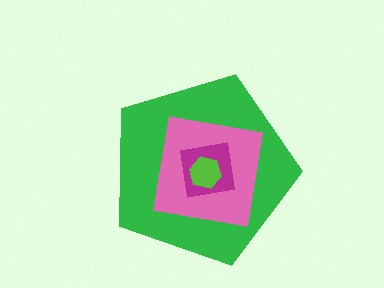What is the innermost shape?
The lime hexagon.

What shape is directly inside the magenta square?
The lime hexagon.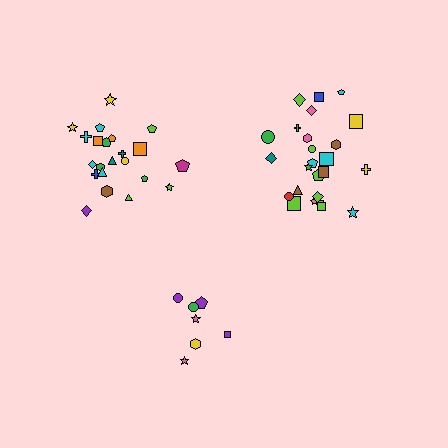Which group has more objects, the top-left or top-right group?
The top-right group.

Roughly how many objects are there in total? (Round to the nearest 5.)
Roughly 55 objects in total.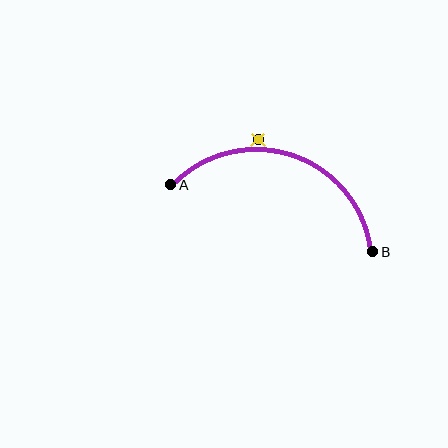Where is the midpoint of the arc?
The arc midpoint is the point on the curve farthest from the straight line joining A and B. It sits above that line.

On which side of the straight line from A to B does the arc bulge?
The arc bulges above the straight line connecting A and B.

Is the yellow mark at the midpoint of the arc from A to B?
No — the yellow mark does not lie on the arc at all. It sits slightly outside the curve.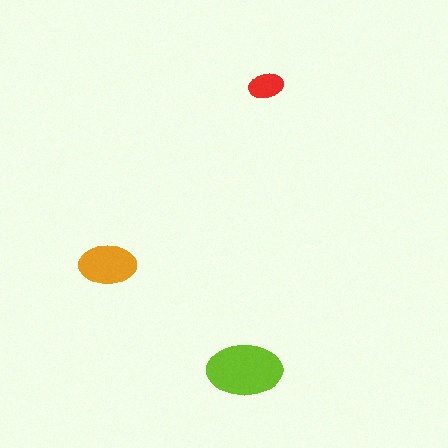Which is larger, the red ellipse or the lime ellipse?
The lime one.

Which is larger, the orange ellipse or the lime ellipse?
The lime one.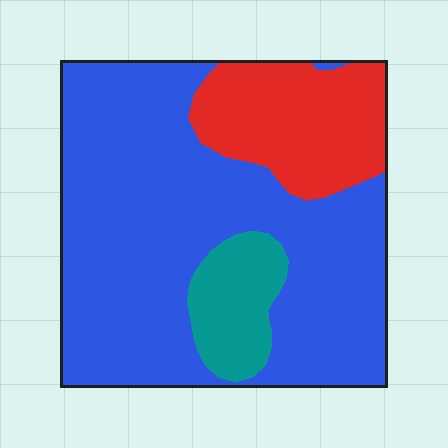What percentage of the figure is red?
Red takes up less than a quarter of the figure.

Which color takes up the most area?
Blue, at roughly 70%.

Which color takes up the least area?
Teal, at roughly 10%.